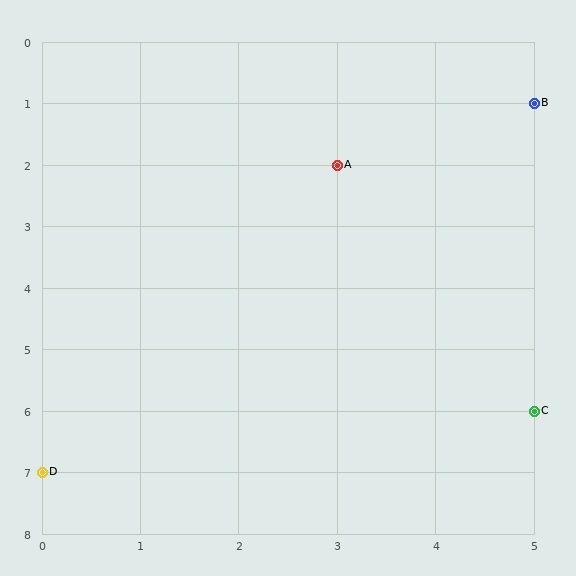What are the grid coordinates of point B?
Point B is at grid coordinates (5, 1).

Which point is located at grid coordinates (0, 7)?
Point D is at (0, 7).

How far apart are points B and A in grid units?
Points B and A are 2 columns and 1 row apart (about 2.2 grid units diagonally).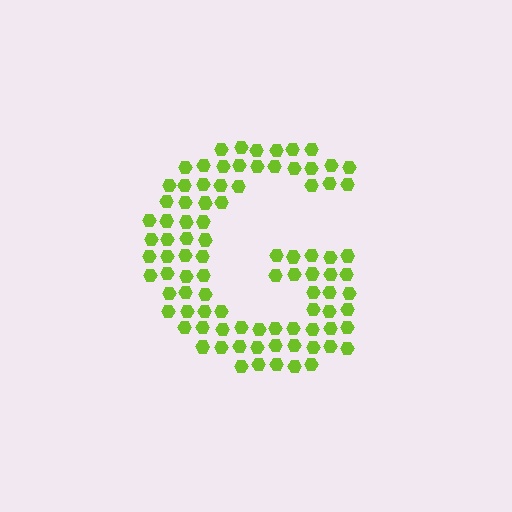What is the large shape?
The large shape is the letter G.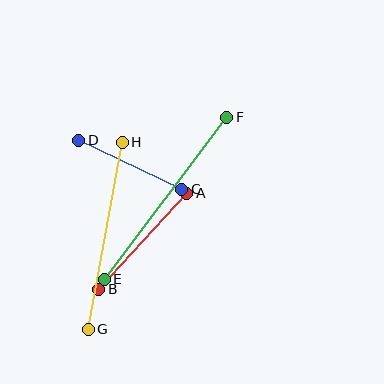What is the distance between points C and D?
The distance is approximately 114 pixels.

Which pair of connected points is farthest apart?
Points E and F are farthest apart.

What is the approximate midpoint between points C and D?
The midpoint is at approximately (130, 165) pixels.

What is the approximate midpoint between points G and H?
The midpoint is at approximately (105, 236) pixels.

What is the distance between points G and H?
The distance is approximately 190 pixels.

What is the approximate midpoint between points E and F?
The midpoint is at approximately (165, 198) pixels.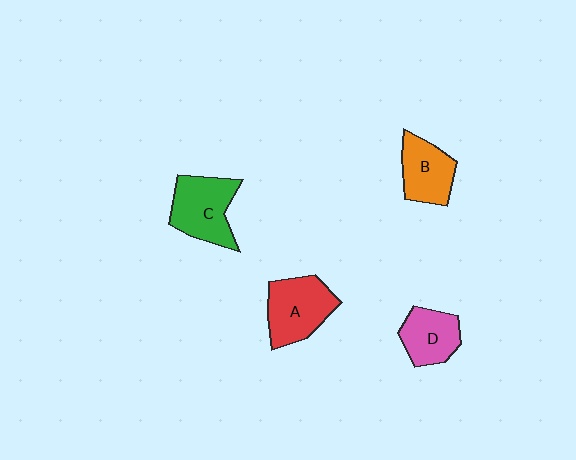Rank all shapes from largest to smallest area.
From largest to smallest: C (green), A (red), B (orange), D (pink).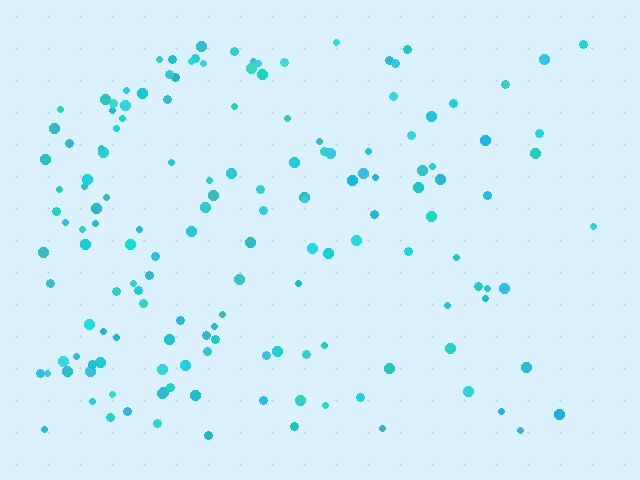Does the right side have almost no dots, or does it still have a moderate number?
Still a moderate number, just noticeably fewer than the left.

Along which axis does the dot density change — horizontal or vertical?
Horizontal.